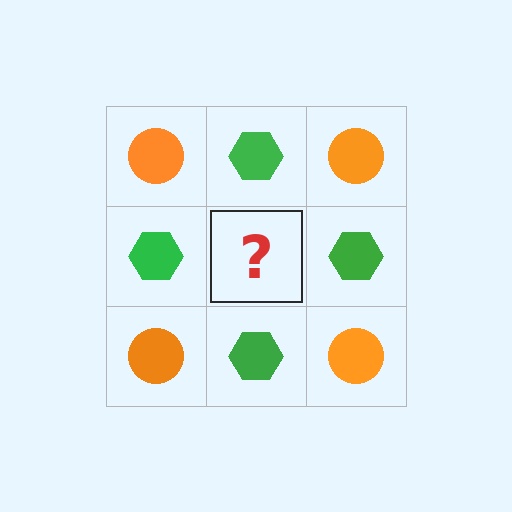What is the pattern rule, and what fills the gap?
The rule is that it alternates orange circle and green hexagon in a checkerboard pattern. The gap should be filled with an orange circle.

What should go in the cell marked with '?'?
The missing cell should contain an orange circle.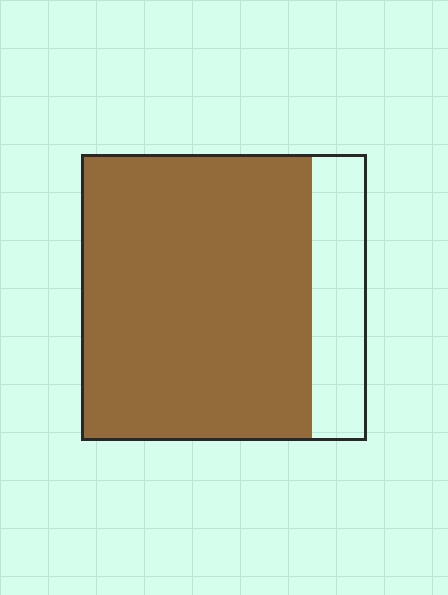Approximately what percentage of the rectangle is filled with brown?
Approximately 80%.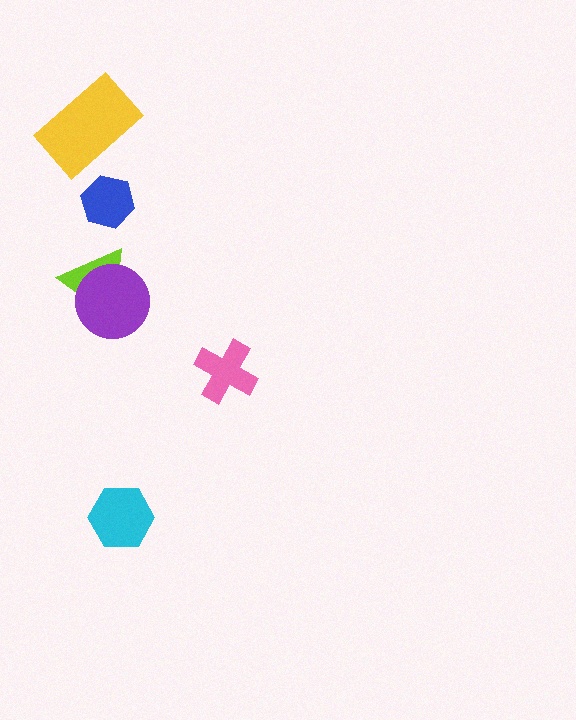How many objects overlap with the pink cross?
0 objects overlap with the pink cross.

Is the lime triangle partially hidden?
Yes, it is partially covered by another shape.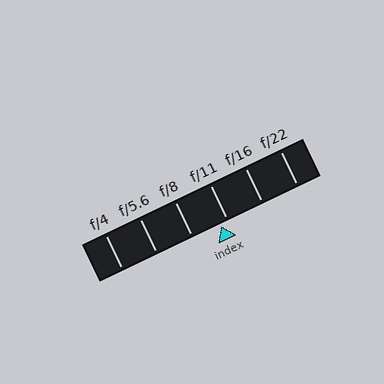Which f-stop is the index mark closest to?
The index mark is closest to f/11.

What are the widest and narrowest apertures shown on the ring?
The widest aperture shown is f/4 and the narrowest is f/22.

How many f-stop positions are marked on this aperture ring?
There are 6 f-stop positions marked.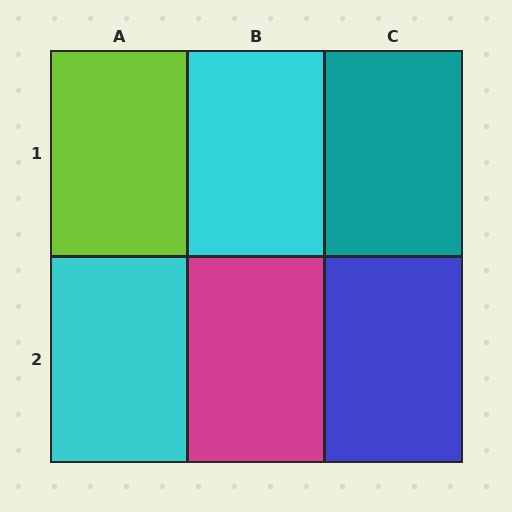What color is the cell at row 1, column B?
Cyan.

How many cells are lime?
1 cell is lime.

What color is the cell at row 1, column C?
Teal.